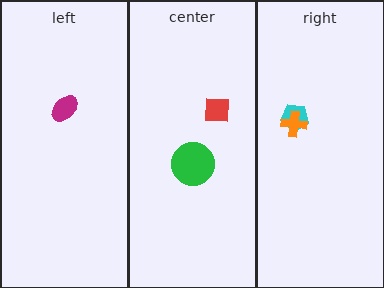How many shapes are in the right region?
2.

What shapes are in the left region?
The magenta ellipse.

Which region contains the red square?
The center region.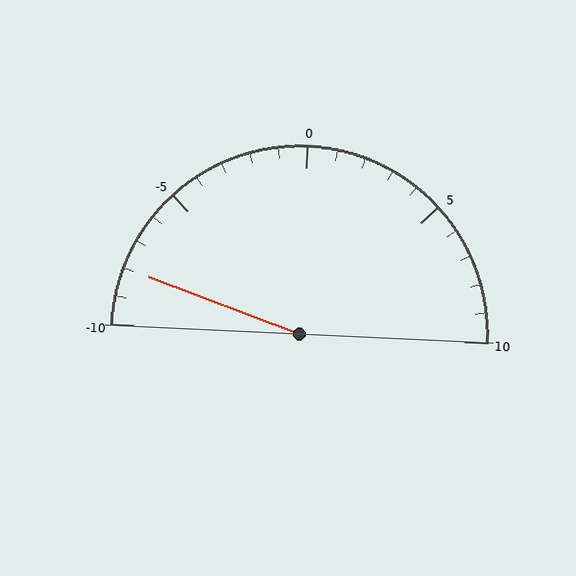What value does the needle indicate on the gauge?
The needle indicates approximately -8.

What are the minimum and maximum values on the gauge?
The gauge ranges from -10 to 10.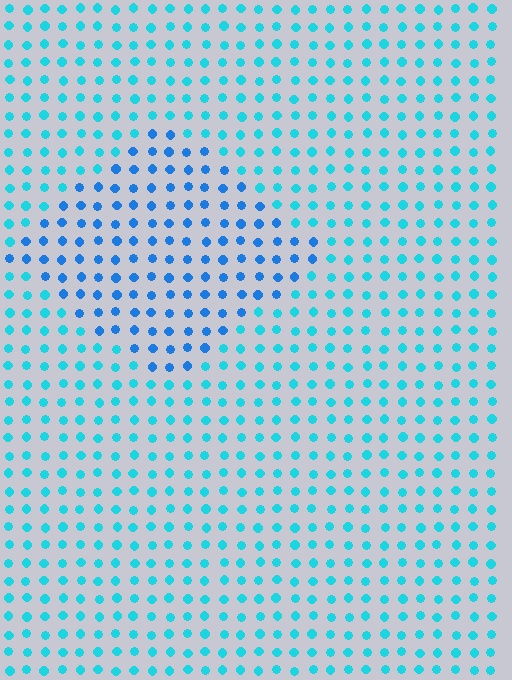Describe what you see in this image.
The image is filled with small cyan elements in a uniform arrangement. A diamond-shaped region is visible where the elements are tinted to a slightly different hue, forming a subtle color boundary.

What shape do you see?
I see a diamond.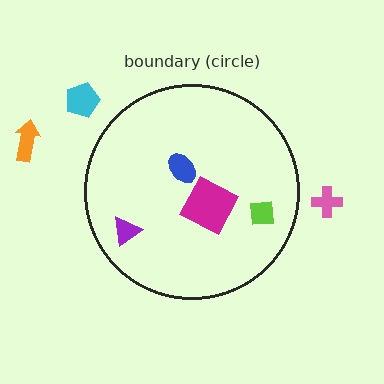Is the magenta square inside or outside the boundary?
Inside.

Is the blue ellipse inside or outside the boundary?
Inside.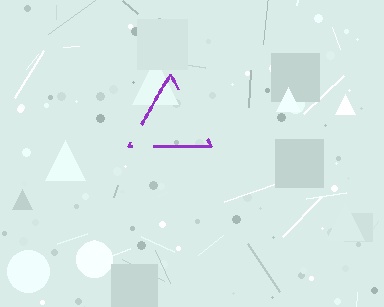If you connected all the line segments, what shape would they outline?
They would outline a triangle.